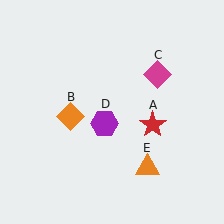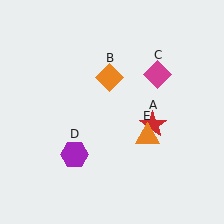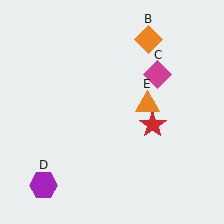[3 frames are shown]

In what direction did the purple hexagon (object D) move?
The purple hexagon (object D) moved down and to the left.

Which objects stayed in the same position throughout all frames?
Red star (object A) and magenta diamond (object C) remained stationary.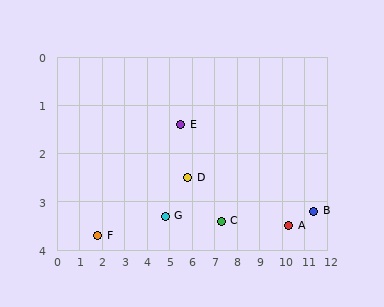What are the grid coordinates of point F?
Point F is at approximately (1.8, 3.7).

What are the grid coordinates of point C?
Point C is at approximately (7.3, 3.4).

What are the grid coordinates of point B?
Point B is at approximately (11.4, 3.2).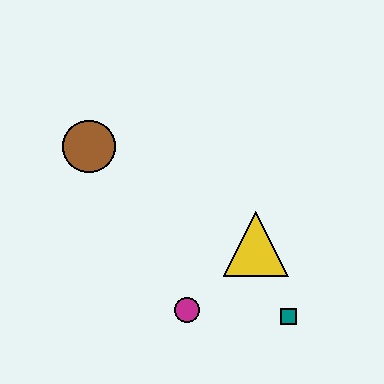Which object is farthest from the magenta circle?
The brown circle is farthest from the magenta circle.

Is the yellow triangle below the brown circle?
Yes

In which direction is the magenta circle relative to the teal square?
The magenta circle is to the left of the teal square.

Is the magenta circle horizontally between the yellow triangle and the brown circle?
Yes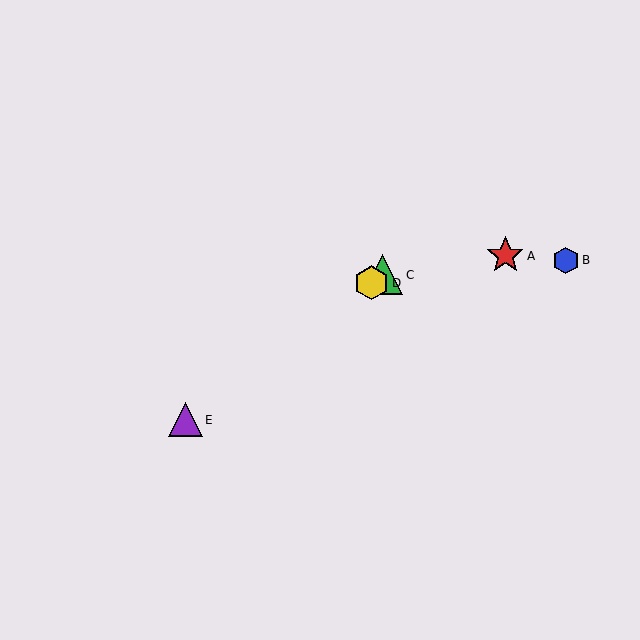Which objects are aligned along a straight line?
Objects C, D, E are aligned along a straight line.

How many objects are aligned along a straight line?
3 objects (C, D, E) are aligned along a straight line.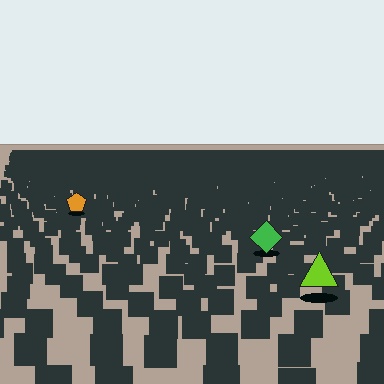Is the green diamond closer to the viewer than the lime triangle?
No. The lime triangle is closer — you can tell from the texture gradient: the ground texture is coarser near it.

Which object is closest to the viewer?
The lime triangle is closest. The texture marks near it are larger and more spread out.